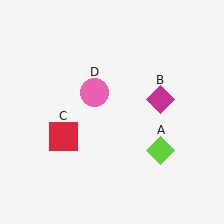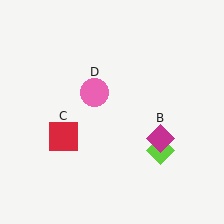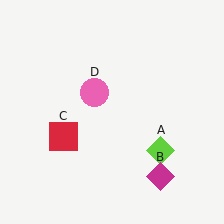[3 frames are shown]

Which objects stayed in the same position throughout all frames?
Lime diamond (object A) and red square (object C) and pink circle (object D) remained stationary.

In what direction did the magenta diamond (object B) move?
The magenta diamond (object B) moved down.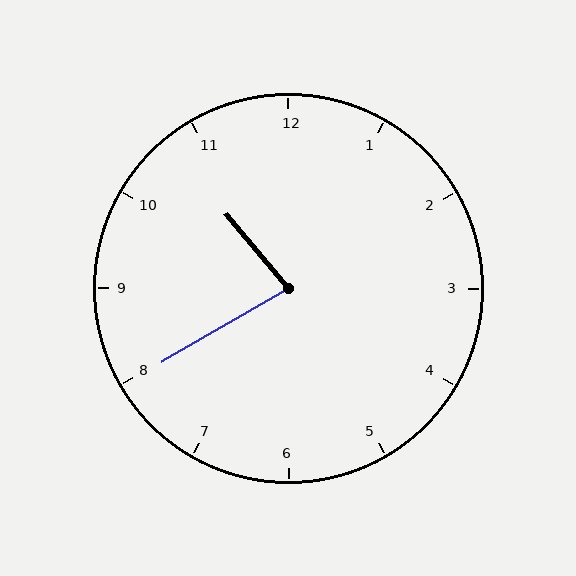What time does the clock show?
10:40.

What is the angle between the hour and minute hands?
Approximately 80 degrees.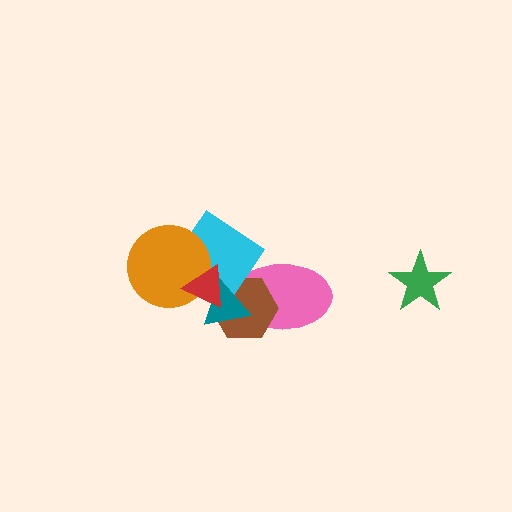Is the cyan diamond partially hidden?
Yes, it is partially covered by another shape.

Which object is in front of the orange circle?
The red triangle is in front of the orange circle.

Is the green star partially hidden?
No, no other shape covers it.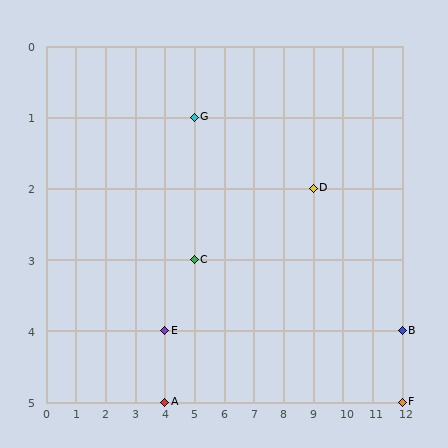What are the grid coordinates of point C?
Point C is at grid coordinates (5, 3).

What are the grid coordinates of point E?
Point E is at grid coordinates (4, 4).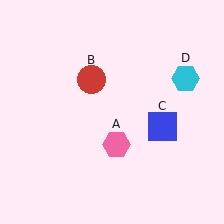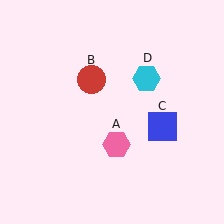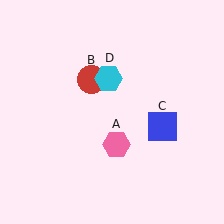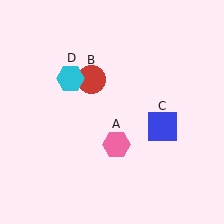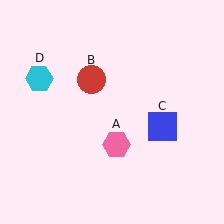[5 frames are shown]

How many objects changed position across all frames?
1 object changed position: cyan hexagon (object D).